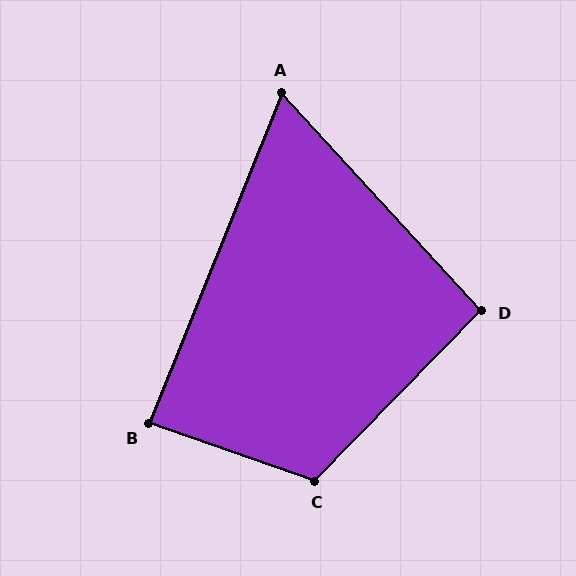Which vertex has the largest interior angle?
C, at approximately 115 degrees.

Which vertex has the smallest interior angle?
A, at approximately 65 degrees.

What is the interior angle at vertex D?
Approximately 93 degrees (approximately right).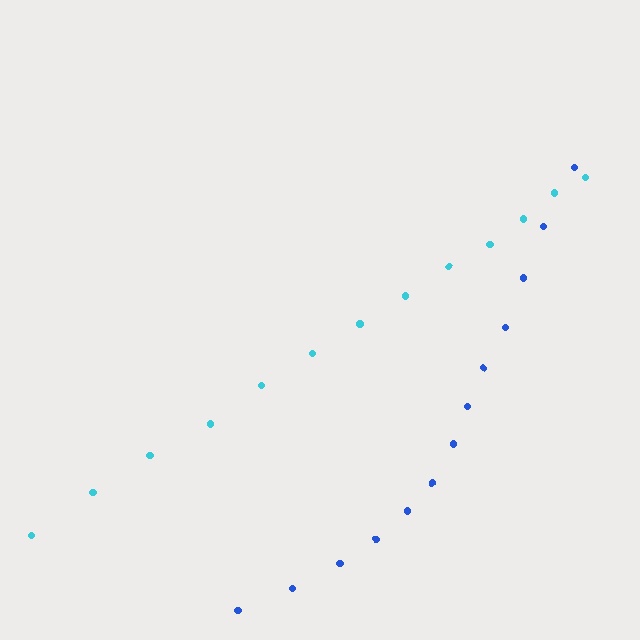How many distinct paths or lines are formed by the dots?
There are 2 distinct paths.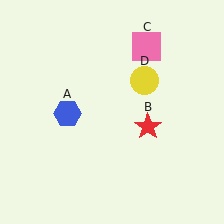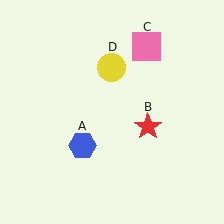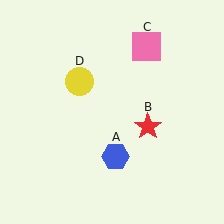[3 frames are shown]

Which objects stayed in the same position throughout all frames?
Red star (object B) and pink square (object C) remained stationary.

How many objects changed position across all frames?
2 objects changed position: blue hexagon (object A), yellow circle (object D).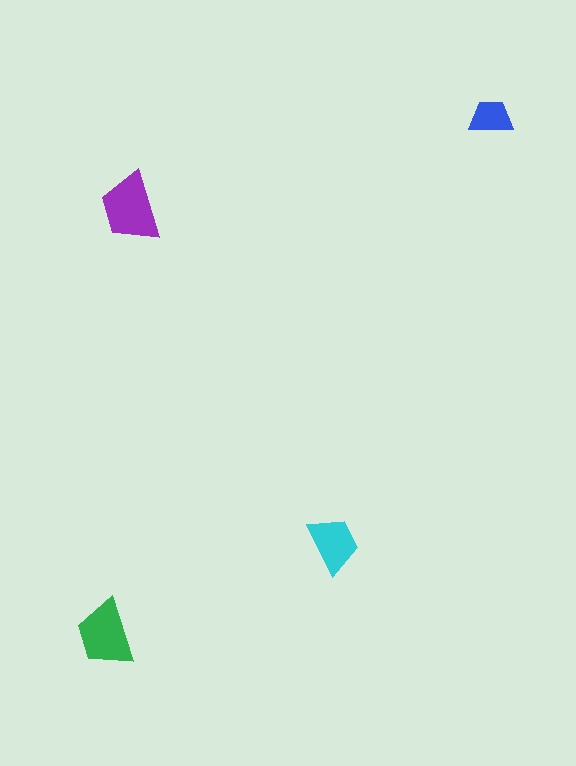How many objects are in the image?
There are 4 objects in the image.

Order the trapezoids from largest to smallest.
the purple one, the green one, the cyan one, the blue one.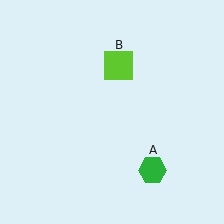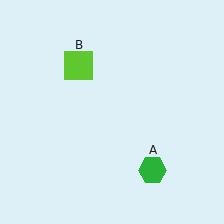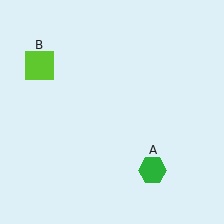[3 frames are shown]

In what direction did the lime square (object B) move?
The lime square (object B) moved left.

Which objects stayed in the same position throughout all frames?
Green hexagon (object A) remained stationary.